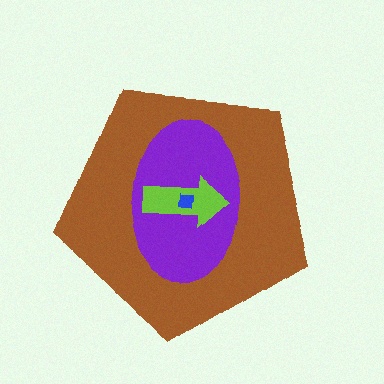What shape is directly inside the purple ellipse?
The lime arrow.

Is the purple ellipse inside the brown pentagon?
Yes.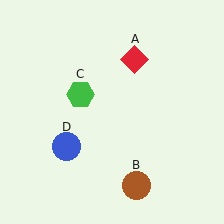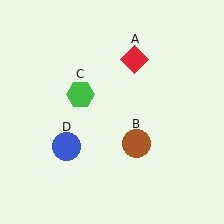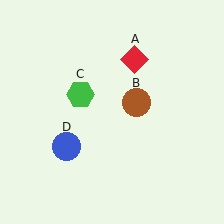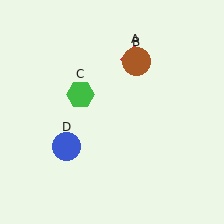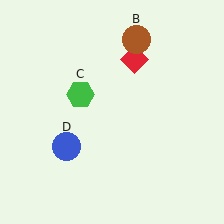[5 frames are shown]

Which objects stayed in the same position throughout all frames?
Red diamond (object A) and green hexagon (object C) and blue circle (object D) remained stationary.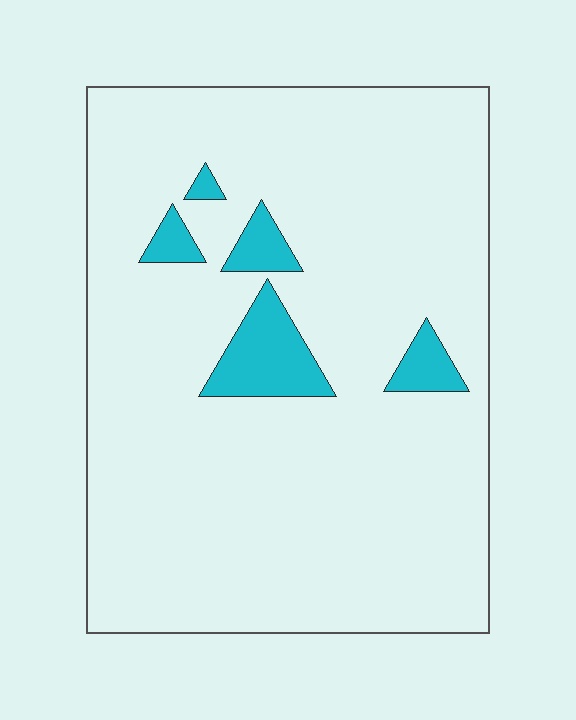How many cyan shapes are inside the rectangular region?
5.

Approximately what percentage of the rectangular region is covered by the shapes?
Approximately 10%.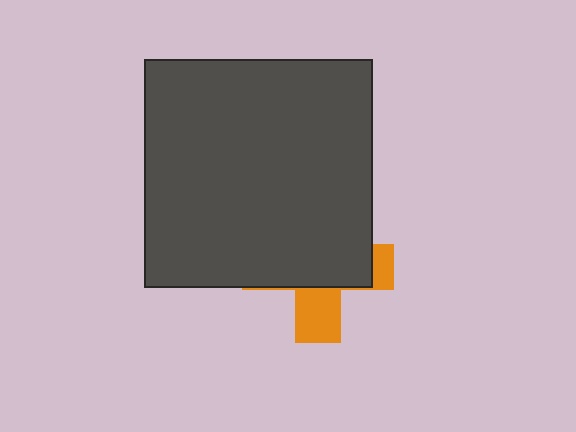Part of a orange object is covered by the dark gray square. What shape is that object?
It is a cross.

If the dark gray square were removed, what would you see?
You would see the complete orange cross.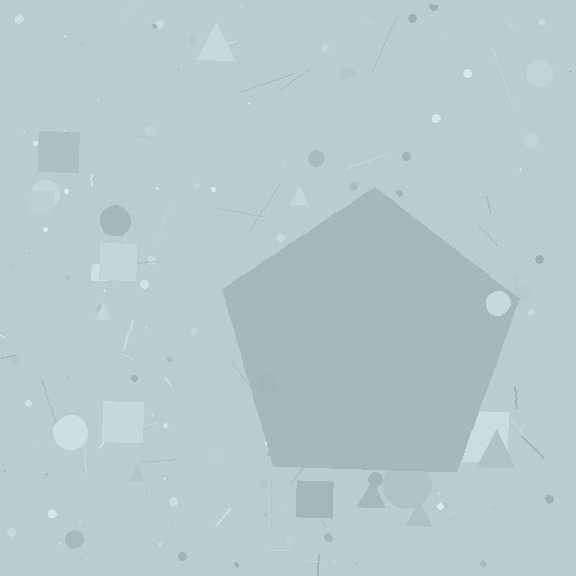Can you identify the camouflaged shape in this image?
The camouflaged shape is a pentagon.